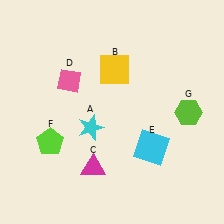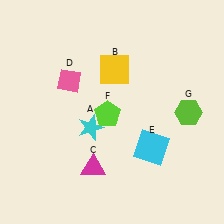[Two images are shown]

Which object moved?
The lime pentagon (F) moved right.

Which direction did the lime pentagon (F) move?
The lime pentagon (F) moved right.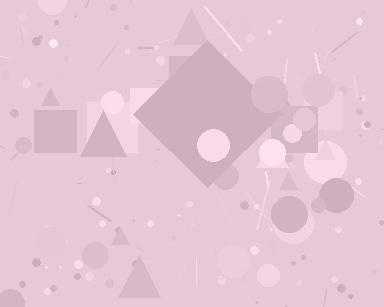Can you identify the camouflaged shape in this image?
The camouflaged shape is a diamond.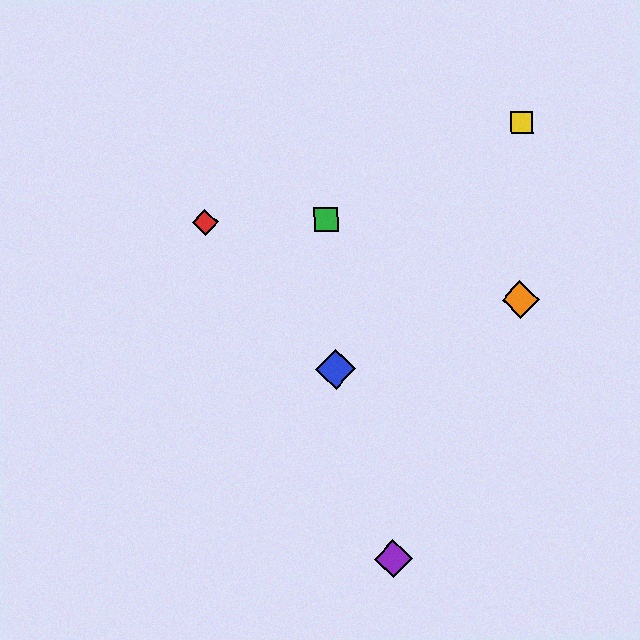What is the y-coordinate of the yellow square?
The yellow square is at y≈123.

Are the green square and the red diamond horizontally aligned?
Yes, both are at y≈219.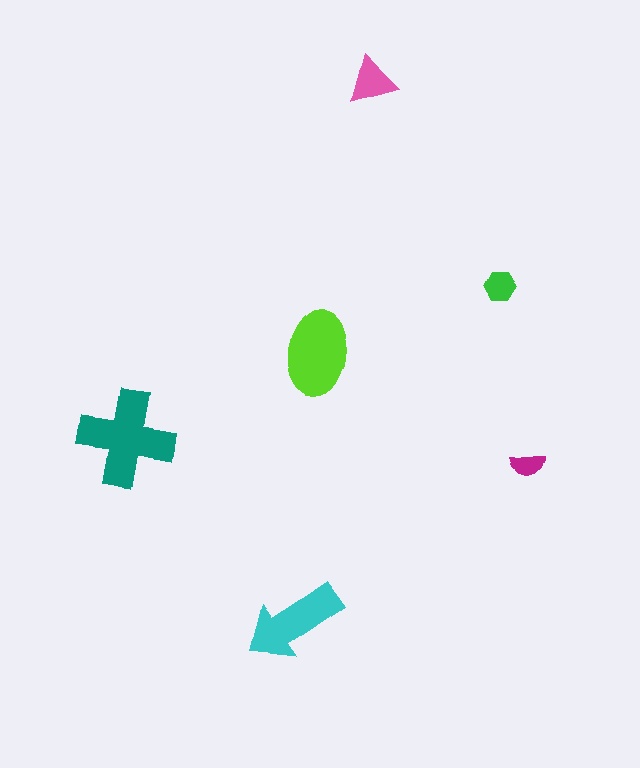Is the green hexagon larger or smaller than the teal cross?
Smaller.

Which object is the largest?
The teal cross.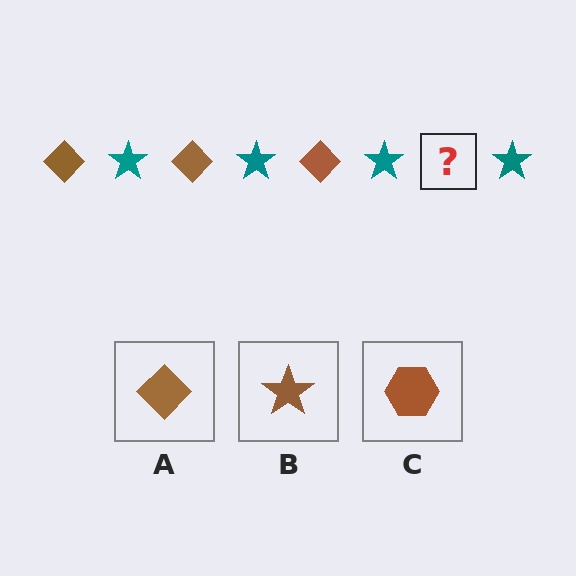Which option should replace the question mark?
Option A.